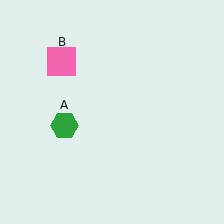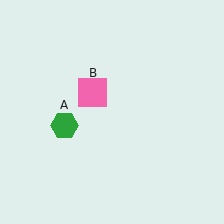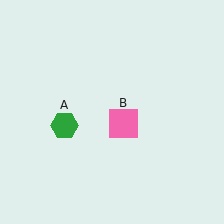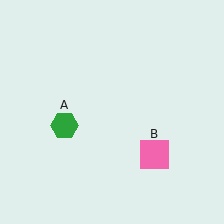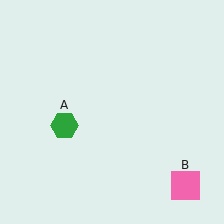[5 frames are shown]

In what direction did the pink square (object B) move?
The pink square (object B) moved down and to the right.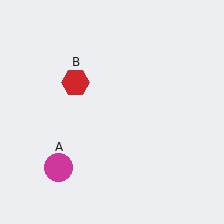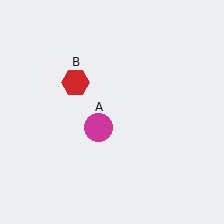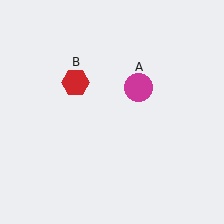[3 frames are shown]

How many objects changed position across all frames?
1 object changed position: magenta circle (object A).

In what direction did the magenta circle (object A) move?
The magenta circle (object A) moved up and to the right.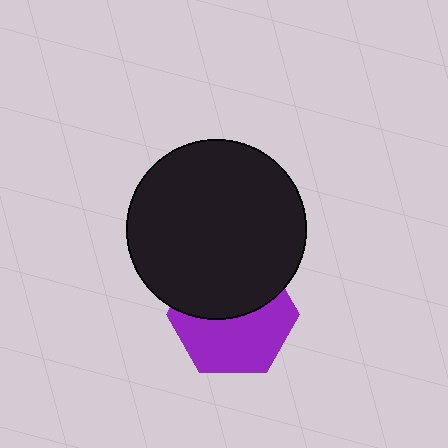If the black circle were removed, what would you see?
You would see the complete purple hexagon.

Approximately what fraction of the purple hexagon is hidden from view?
Roughly 46% of the purple hexagon is hidden behind the black circle.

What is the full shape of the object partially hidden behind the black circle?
The partially hidden object is a purple hexagon.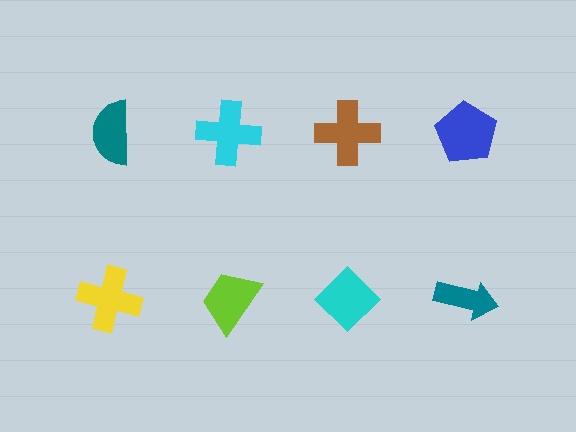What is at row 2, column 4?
A teal arrow.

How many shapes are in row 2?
4 shapes.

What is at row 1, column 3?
A brown cross.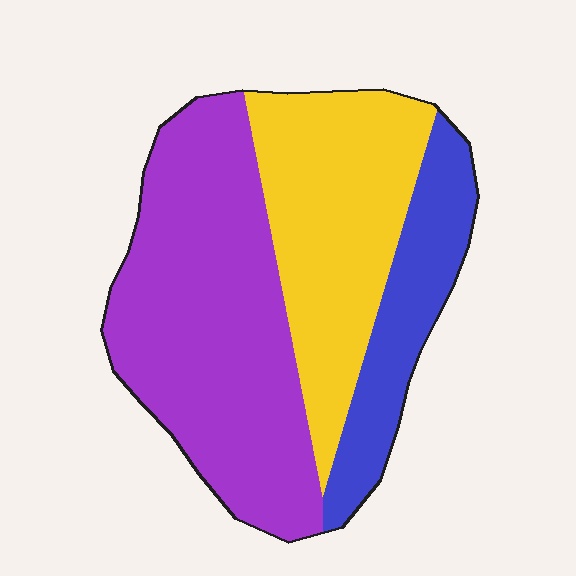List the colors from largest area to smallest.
From largest to smallest: purple, yellow, blue.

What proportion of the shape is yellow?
Yellow covers around 35% of the shape.